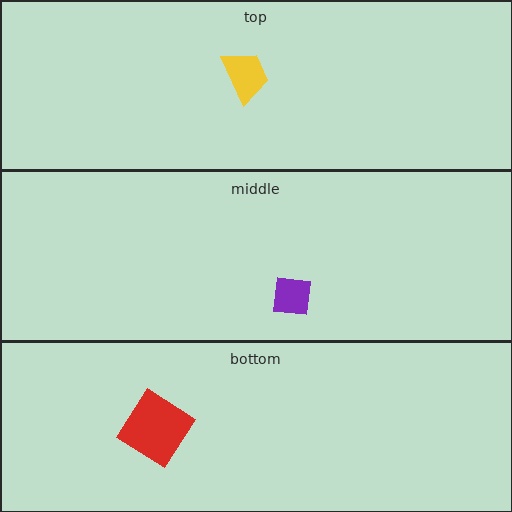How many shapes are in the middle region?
1.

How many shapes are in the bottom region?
1.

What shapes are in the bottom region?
The red diamond.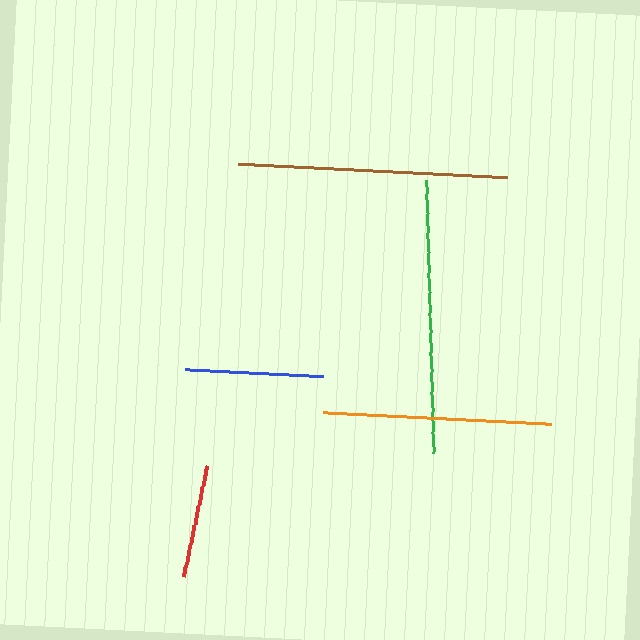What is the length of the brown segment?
The brown segment is approximately 270 pixels long.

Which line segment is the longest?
The green line is the longest at approximately 272 pixels.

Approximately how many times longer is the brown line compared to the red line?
The brown line is approximately 2.4 times the length of the red line.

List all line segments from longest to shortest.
From longest to shortest: green, brown, orange, blue, red.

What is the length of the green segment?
The green segment is approximately 272 pixels long.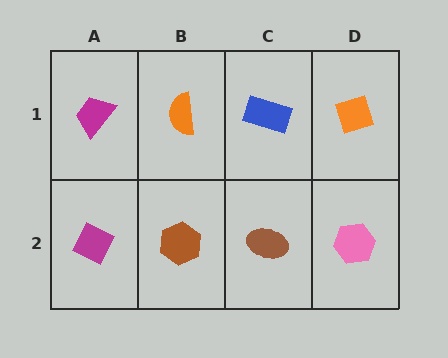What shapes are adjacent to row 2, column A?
A magenta trapezoid (row 1, column A), a brown hexagon (row 2, column B).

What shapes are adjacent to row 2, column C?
A blue rectangle (row 1, column C), a brown hexagon (row 2, column B), a pink hexagon (row 2, column D).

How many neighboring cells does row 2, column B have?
3.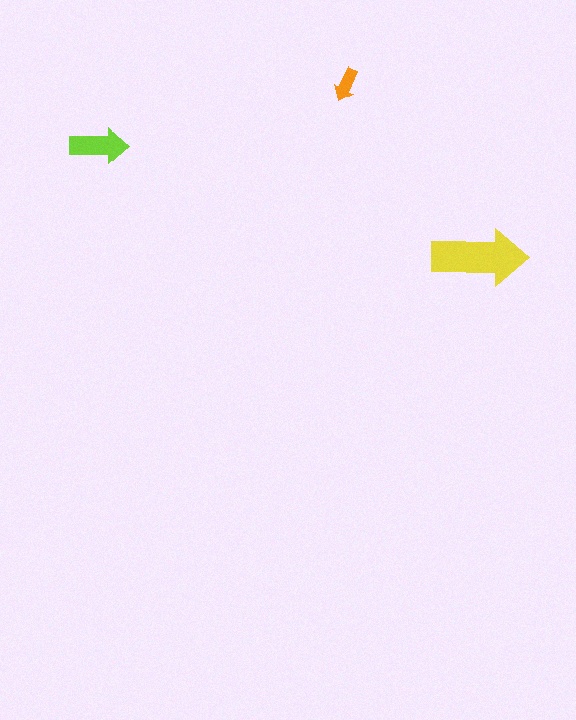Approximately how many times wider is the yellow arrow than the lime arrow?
About 1.5 times wider.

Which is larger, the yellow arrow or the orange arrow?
The yellow one.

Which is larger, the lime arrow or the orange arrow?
The lime one.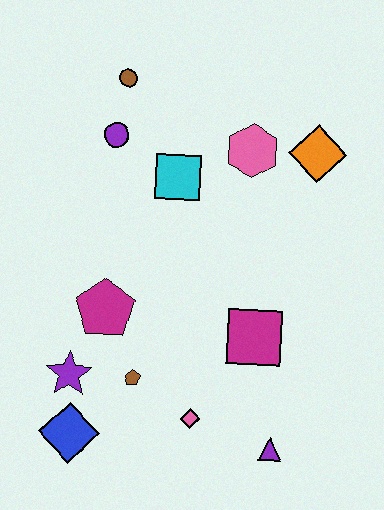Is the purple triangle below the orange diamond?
Yes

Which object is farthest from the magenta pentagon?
The orange diamond is farthest from the magenta pentagon.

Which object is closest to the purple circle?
The brown circle is closest to the purple circle.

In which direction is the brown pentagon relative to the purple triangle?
The brown pentagon is to the left of the purple triangle.